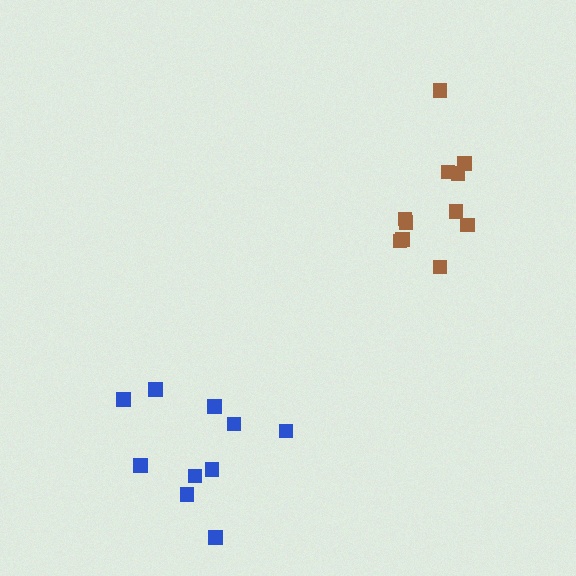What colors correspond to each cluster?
The clusters are colored: blue, brown.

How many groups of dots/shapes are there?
There are 2 groups.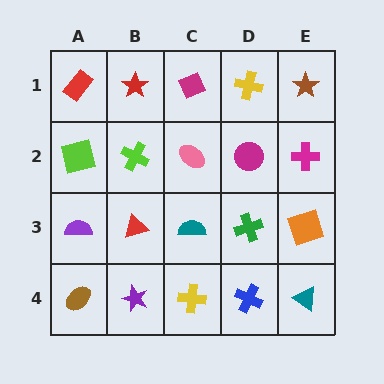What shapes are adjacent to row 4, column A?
A purple semicircle (row 3, column A), a purple star (row 4, column B).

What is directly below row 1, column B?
A lime cross.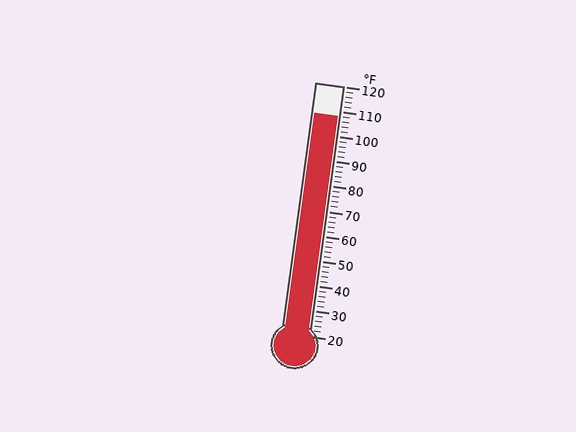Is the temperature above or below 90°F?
The temperature is above 90°F.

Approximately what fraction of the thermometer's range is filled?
The thermometer is filled to approximately 90% of its range.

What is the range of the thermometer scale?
The thermometer scale ranges from 20°F to 120°F.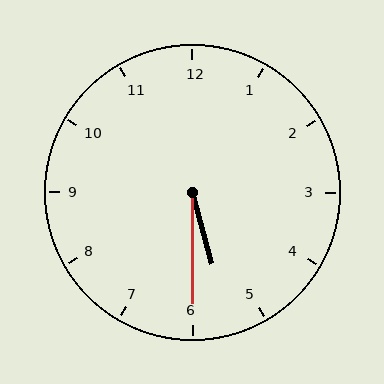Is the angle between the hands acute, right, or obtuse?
It is acute.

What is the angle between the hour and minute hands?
Approximately 15 degrees.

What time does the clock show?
5:30.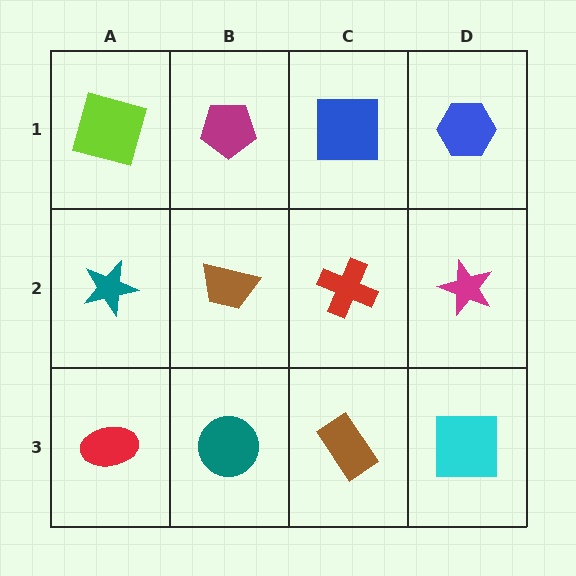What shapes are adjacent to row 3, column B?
A brown trapezoid (row 2, column B), a red ellipse (row 3, column A), a brown rectangle (row 3, column C).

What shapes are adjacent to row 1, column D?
A magenta star (row 2, column D), a blue square (row 1, column C).